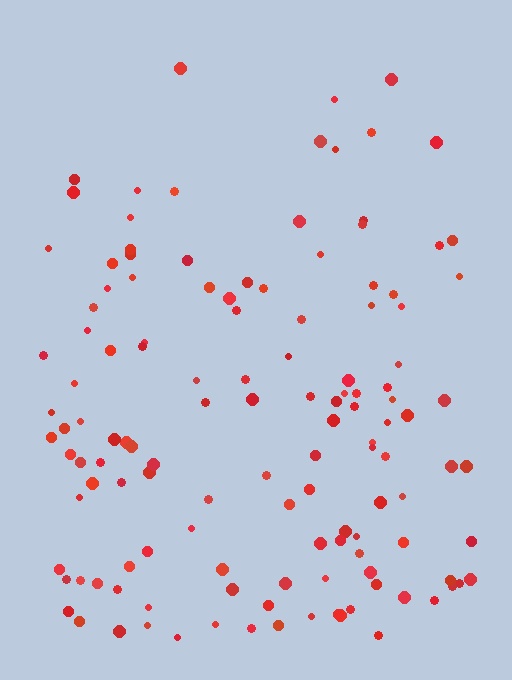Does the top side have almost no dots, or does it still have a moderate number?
Still a moderate number, just noticeably fewer than the bottom.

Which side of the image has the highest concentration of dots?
The bottom.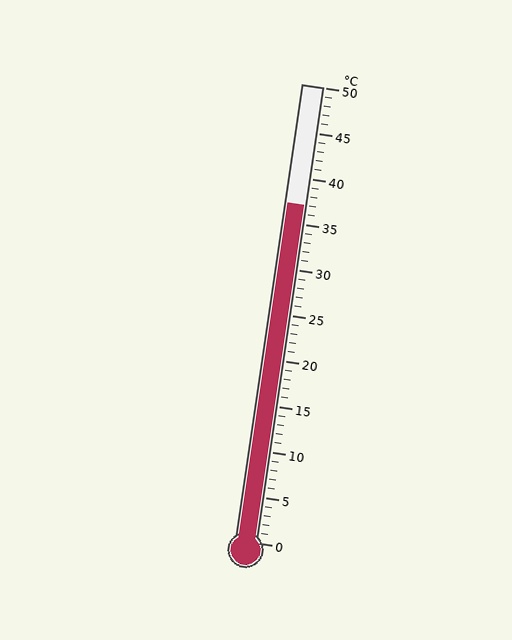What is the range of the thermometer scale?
The thermometer scale ranges from 0°C to 50°C.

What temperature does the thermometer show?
The thermometer shows approximately 37°C.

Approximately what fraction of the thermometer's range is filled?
The thermometer is filled to approximately 75% of its range.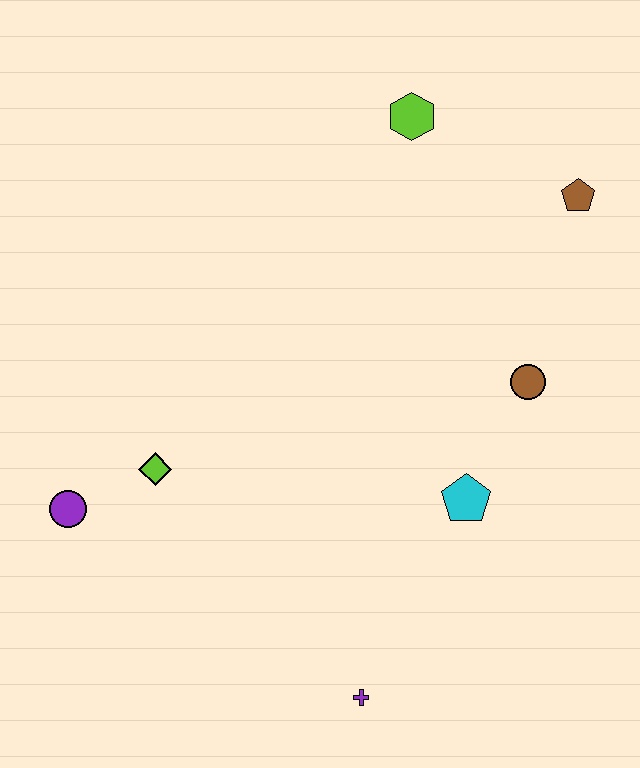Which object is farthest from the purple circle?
The brown pentagon is farthest from the purple circle.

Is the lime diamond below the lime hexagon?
Yes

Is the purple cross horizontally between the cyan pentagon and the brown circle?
No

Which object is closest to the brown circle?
The cyan pentagon is closest to the brown circle.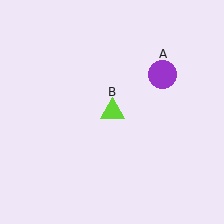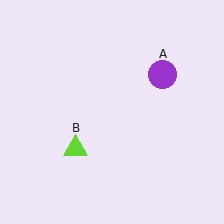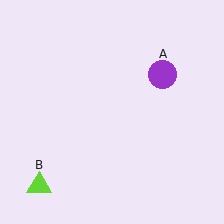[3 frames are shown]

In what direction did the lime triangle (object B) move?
The lime triangle (object B) moved down and to the left.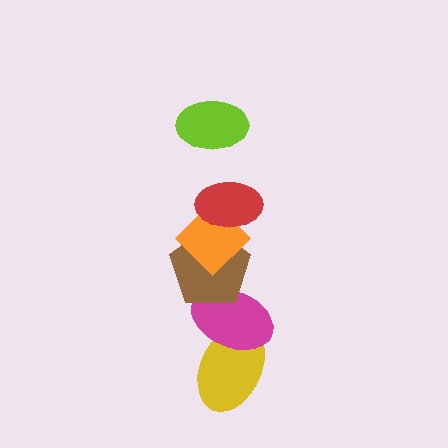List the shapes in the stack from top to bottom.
From top to bottom: the lime ellipse, the red ellipse, the orange diamond, the brown pentagon, the magenta ellipse, the yellow ellipse.